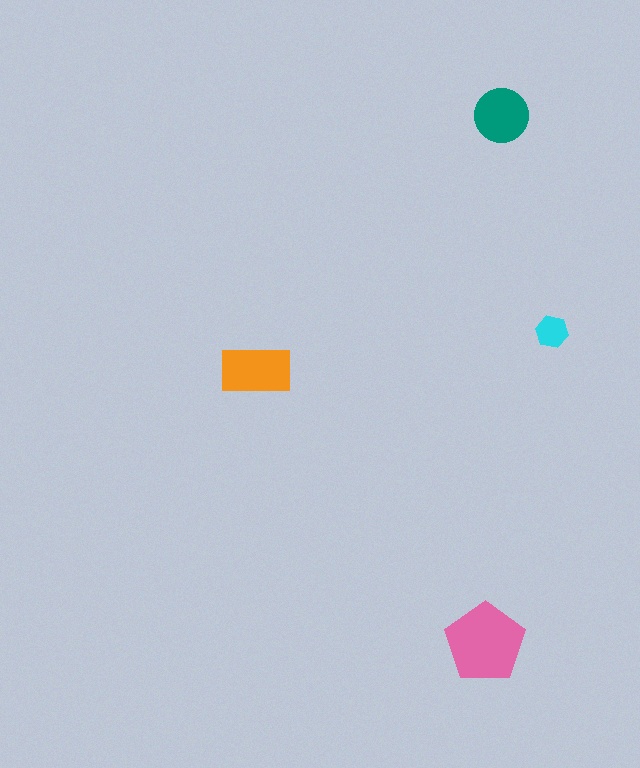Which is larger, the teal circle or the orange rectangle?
The orange rectangle.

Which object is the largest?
The pink pentagon.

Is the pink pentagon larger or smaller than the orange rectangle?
Larger.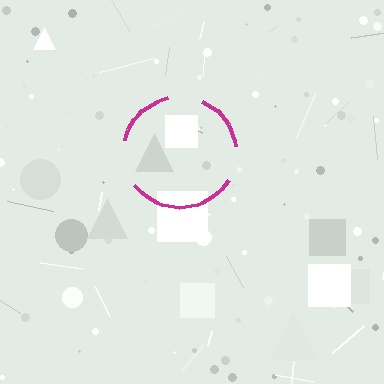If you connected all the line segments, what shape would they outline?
They would outline a circle.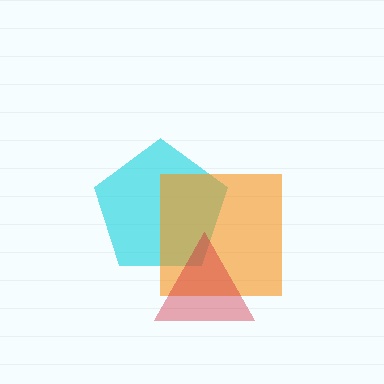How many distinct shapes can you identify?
There are 3 distinct shapes: a cyan pentagon, an orange square, a red triangle.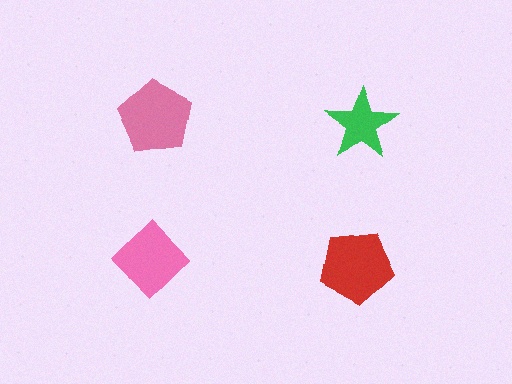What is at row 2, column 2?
A red pentagon.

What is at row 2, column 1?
A pink diamond.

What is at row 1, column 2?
A green star.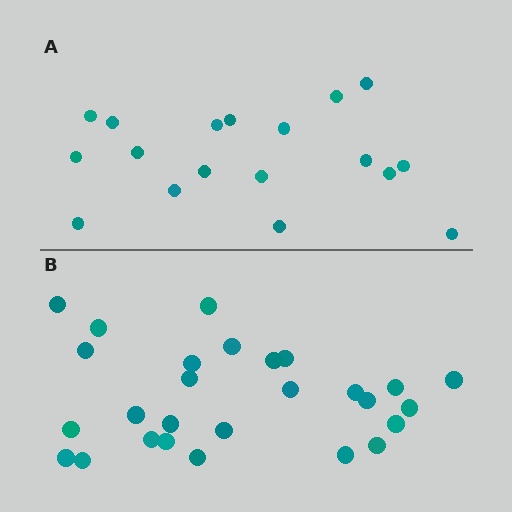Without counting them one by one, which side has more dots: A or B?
Region B (the bottom region) has more dots.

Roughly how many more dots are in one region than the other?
Region B has roughly 8 or so more dots than region A.